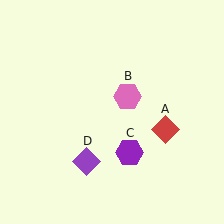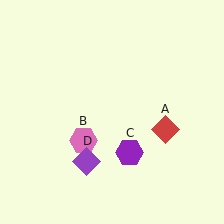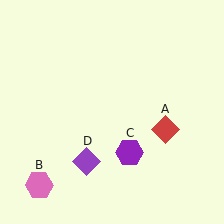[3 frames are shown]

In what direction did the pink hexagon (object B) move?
The pink hexagon (object B) moved down and to the left.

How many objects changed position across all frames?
1 object changed position: pink hexagon (object B).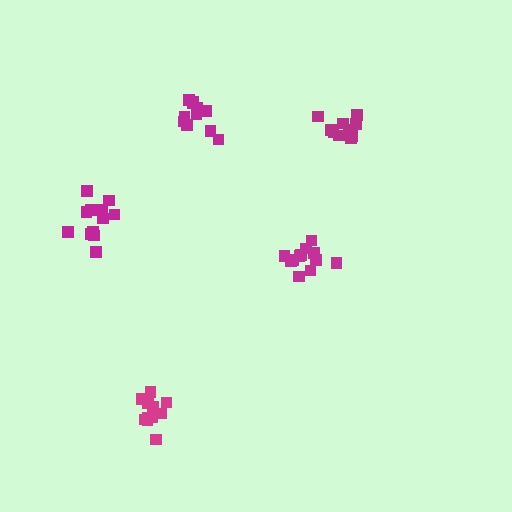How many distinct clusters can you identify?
There are 5 distinct clusters.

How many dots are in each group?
Group 1: 12 dots, Group 2: 11 dots, Group 3: 11 dots, Group 4: 10 dots, Group 5: 13 dots (57 total).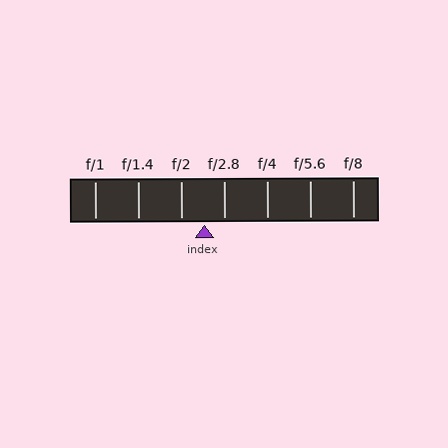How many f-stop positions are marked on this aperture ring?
There are 7 f-stop positions marked.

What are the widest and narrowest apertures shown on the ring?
The widest aperture shown is f/1 and the narrowest is f/8.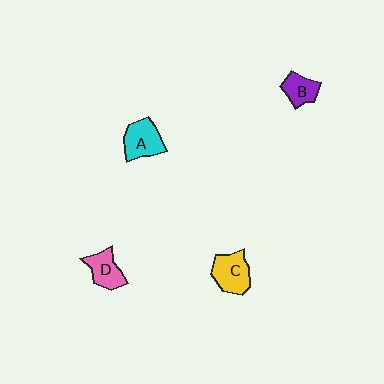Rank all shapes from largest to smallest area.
From largest to smallest: C (yellow), A (cyan), D (pink), B (purple).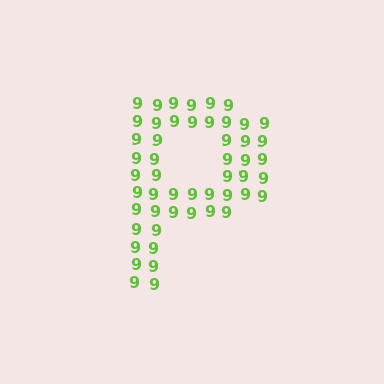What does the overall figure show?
The overall figure shows the letter P.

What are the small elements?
The small elements are digit 9's.